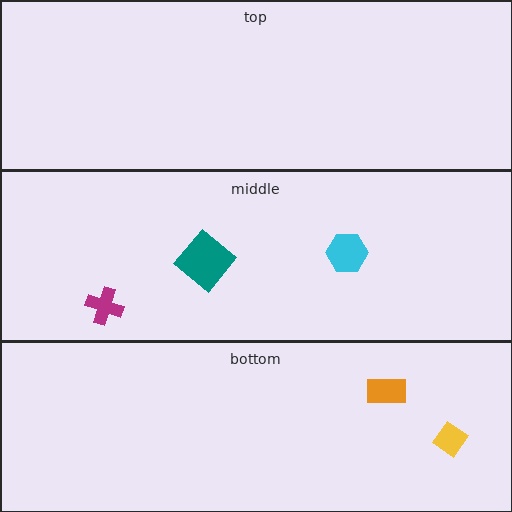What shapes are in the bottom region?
The orange rectangle, the yellow diamond.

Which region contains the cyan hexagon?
The middle region.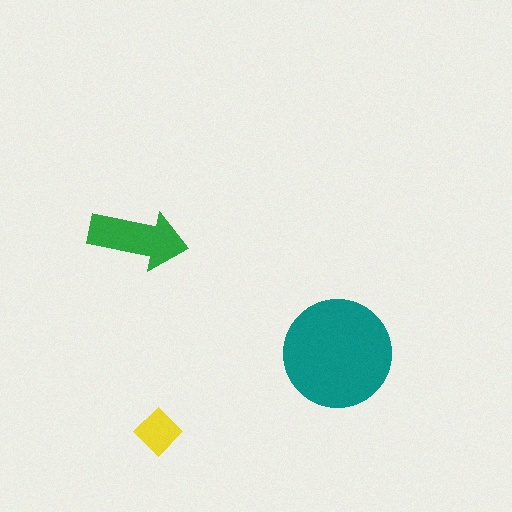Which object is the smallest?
The yellow diamond.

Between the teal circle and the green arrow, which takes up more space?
The teal circle.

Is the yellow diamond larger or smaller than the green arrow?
Smaller.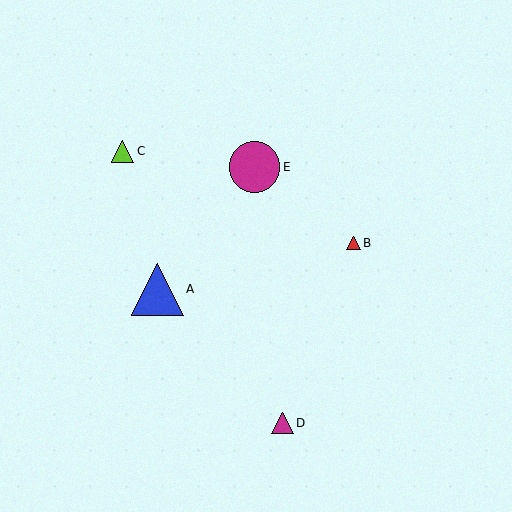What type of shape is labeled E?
Shape E is a magenta circle.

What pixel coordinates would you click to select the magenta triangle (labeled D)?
Click at (282, 423) to select the magenta triangle D.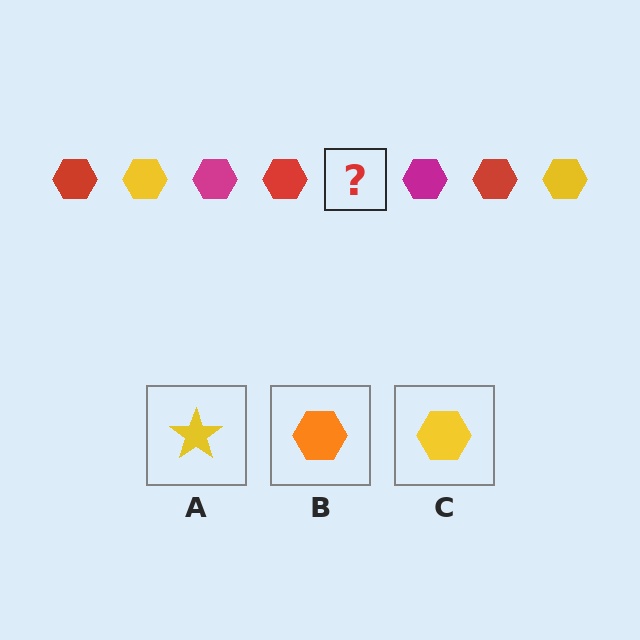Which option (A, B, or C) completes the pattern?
C.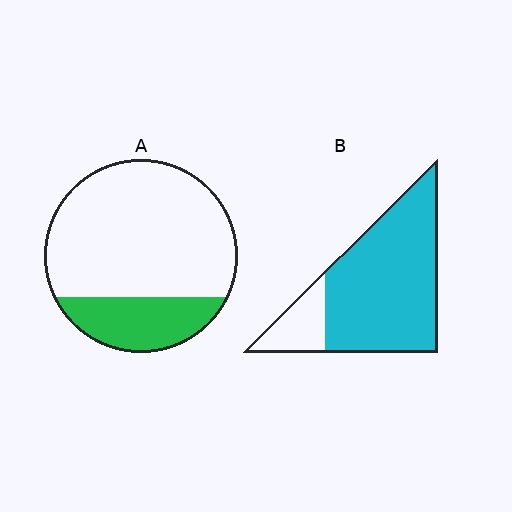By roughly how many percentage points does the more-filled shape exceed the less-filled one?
By roughly 60 percentage points (B over A).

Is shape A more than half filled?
No.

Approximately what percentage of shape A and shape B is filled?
A is approximately 25% and B is approximately 80%.